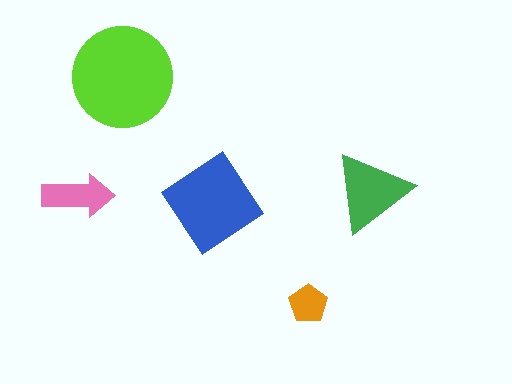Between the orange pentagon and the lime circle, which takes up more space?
The lime circle.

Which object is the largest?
The lime circle.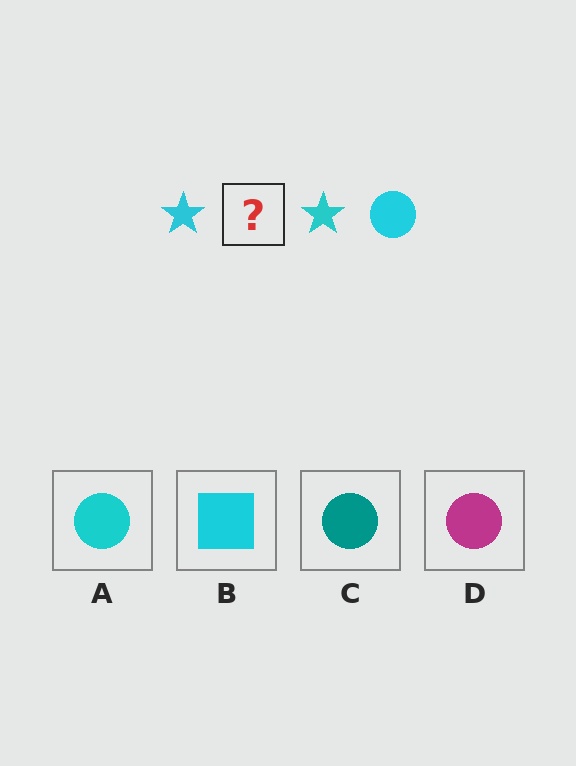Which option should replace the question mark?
Option A.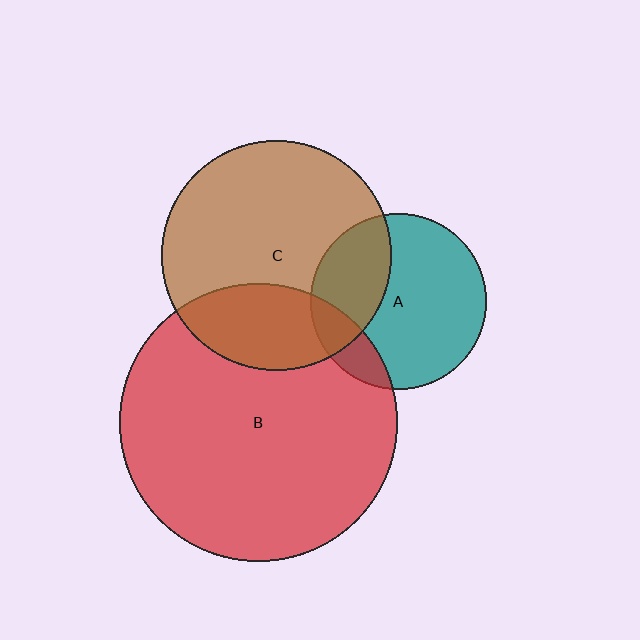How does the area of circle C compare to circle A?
Approximately 1.7 times.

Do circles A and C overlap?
Yes.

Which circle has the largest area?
Circle B (red).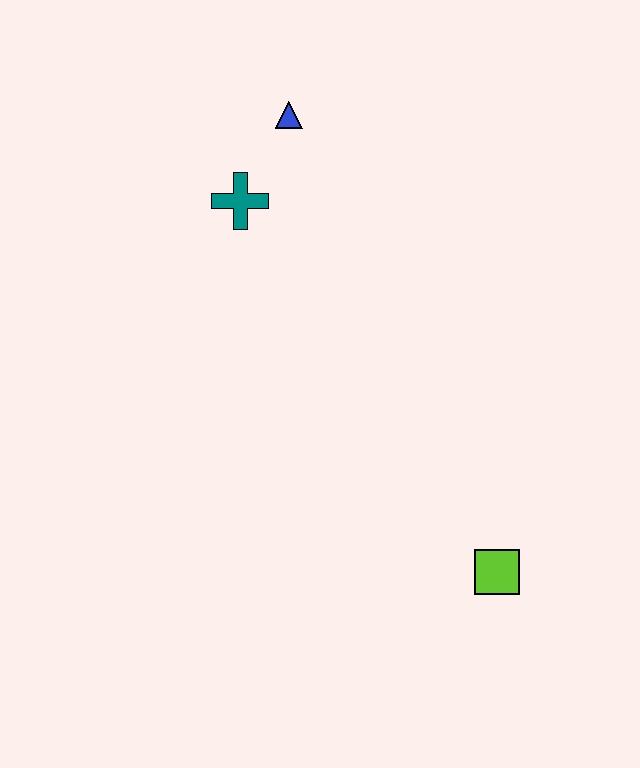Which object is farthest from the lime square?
The blue triangle is farthest from the lime square.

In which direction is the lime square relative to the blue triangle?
The lime square is below the blue triangle.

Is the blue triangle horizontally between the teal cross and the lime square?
Yes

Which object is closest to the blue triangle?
The teal cross is closest to the blue triangle.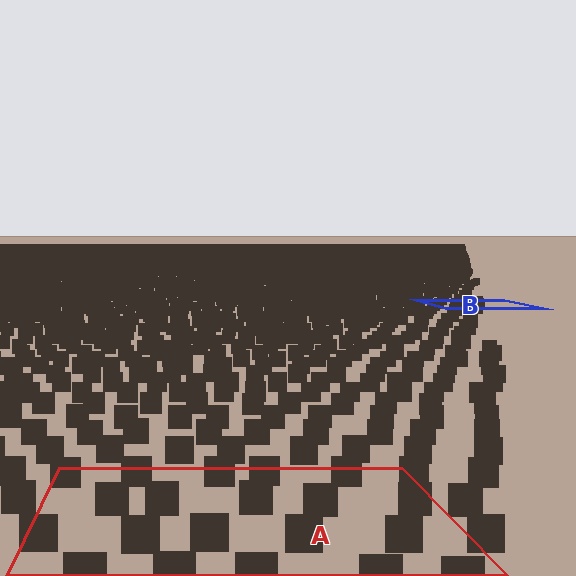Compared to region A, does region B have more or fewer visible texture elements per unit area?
Region B has more texture elements per unit area — they are packed more densely because it is farther away.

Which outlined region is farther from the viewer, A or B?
Region B is farther from the viewer — the texture elements inside it appear smaller and more densely packed.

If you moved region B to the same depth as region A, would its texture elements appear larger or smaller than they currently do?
They would appear larger. At a closer depth, the same texture elements are projected at a bigger on-screen size.